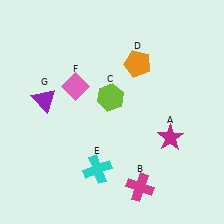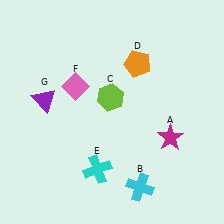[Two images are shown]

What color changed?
The cross (B) changed from magenta in Image 1 to cyan in Image 2.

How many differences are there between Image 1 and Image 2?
There is 1 difference between the two images.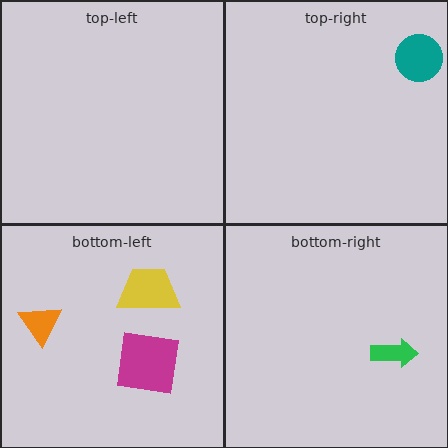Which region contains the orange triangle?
The bottom-left region.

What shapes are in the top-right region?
The teal circle.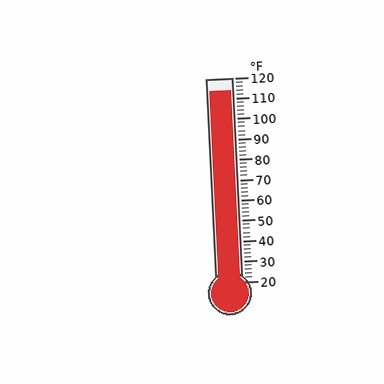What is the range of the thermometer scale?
The thermometer scale ranges from 20°F to 120°F.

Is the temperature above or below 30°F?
The temperature is above 30°F.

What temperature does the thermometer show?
The thermometer shows approximately 114°F.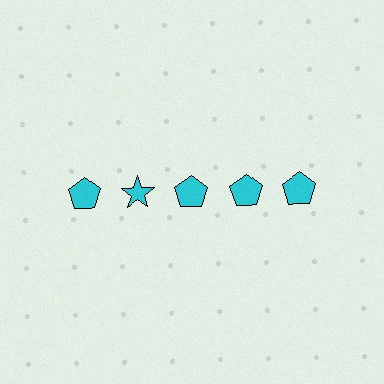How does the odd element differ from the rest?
It has a different shape: star instead of pentagon.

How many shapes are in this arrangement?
There are 5 shapes arranged in a grid pattern.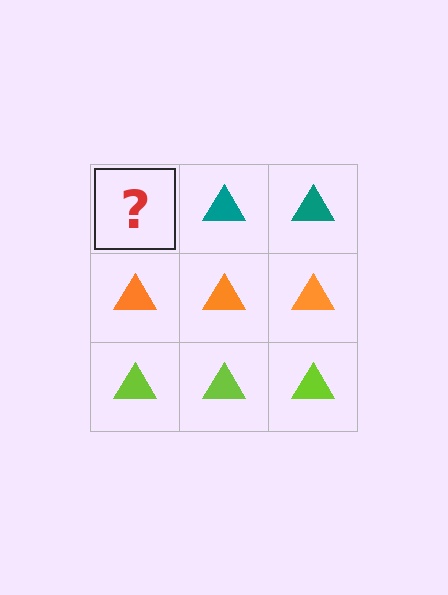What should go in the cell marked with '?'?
The missing cell should contain a teal triangle.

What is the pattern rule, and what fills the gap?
The rule is that each row has a consistent color. The gap should be filled with a teal triangle.